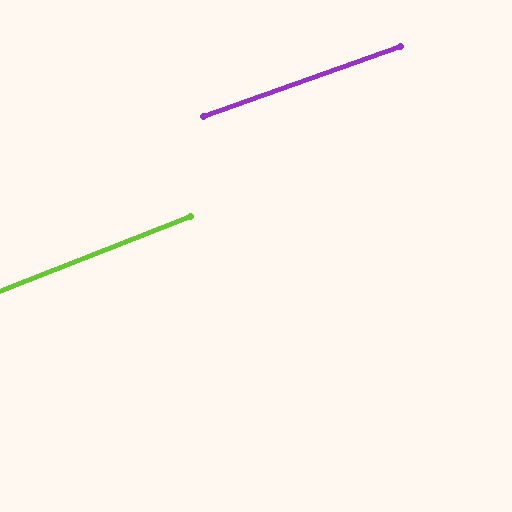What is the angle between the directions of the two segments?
Approximately 2 degrees.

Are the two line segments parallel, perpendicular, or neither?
Parallel — their directions differ by only 1.9°.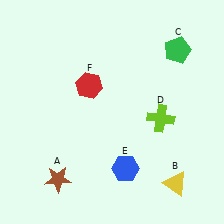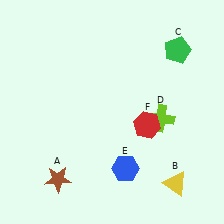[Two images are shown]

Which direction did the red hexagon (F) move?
The red hexagon (F) moved right.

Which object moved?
The red hexagon (F) moved right.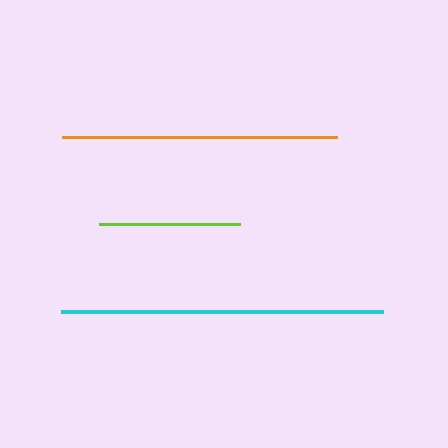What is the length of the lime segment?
The lime segment is approximately 141 pixels long.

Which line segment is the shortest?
The lime line is the shortest at approximately 141 pixels.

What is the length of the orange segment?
The orange segment is approximately 275 pixels long.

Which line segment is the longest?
The cyan line is the longest at approximately 322 pixels.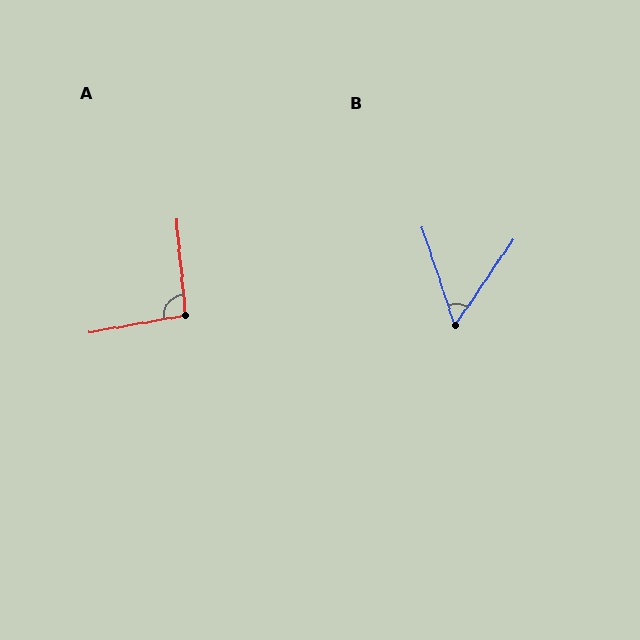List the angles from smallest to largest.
B (52°), A (94°).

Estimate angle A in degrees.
Approximately 94 degrees.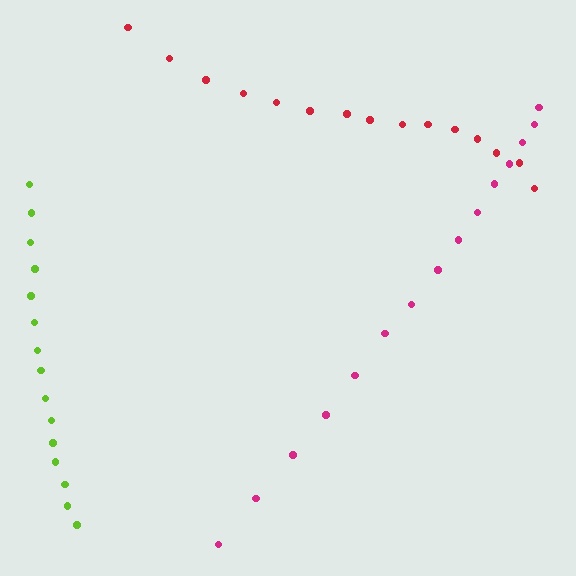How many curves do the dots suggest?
There are 3 distinct paths.